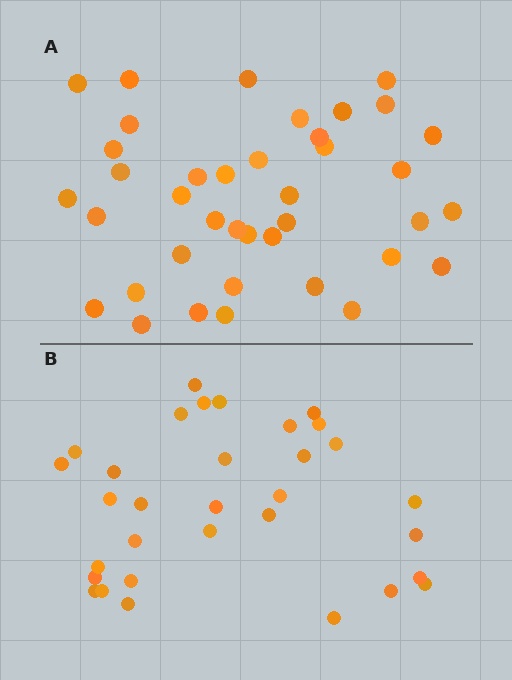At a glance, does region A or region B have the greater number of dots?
Region A (the top region) has more dots.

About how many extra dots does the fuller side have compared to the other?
Region A has roughly 8 or so more dots than region B.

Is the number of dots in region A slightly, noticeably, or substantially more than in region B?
Region A has only slightly more — the two regions are fairly close. The ratio is roughly 1.2 to 1.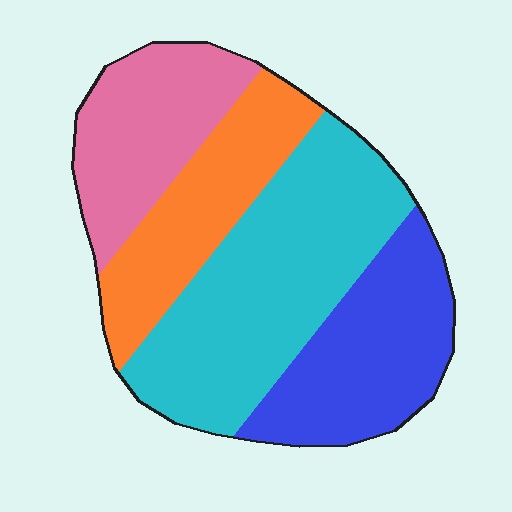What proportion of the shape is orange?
Orange takes up about one fifth (1/5) of the shape.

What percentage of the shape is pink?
Pink covers around 20% of the shape.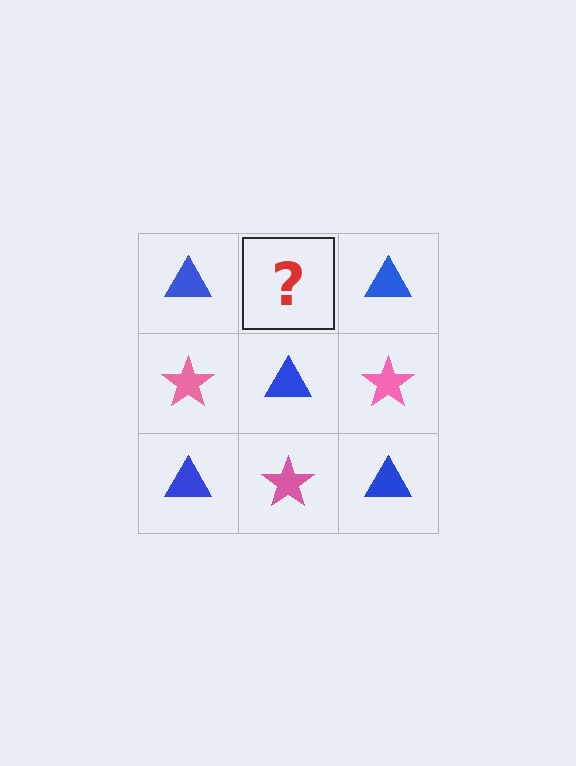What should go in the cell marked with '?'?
The missing cell should contain a pink star.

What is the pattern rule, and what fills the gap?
The rule is that it alternates blue triangle and pink star in a checkerboard pattern. The gap should be filled with a pink star.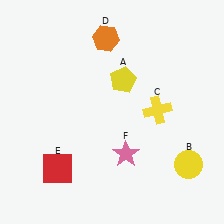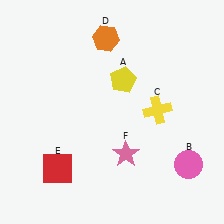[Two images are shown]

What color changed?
The circle (B) changed from yellow in Image 1 to pink in Image 2.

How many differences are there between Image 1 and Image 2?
There is 1 difference between the two images.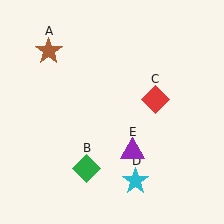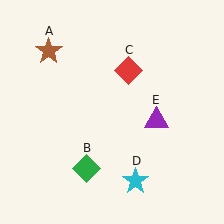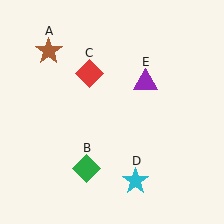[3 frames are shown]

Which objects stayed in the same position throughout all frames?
Brown star (object A) and green diamond (object B) and cyan star (object D) remained stationary.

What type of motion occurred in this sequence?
The red diamond (object C), purple triangle (object E) rotated counterclockwise around the center of the scene.